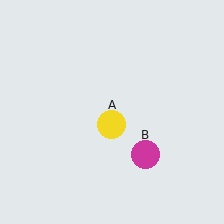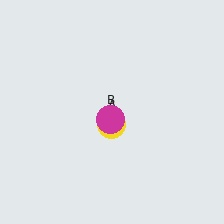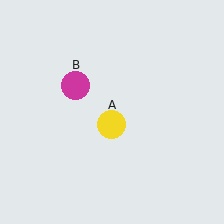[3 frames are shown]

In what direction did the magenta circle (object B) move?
The magenta circle (object B) moved up and to the left.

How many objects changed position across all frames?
1 object changed position: magenta circle (object B).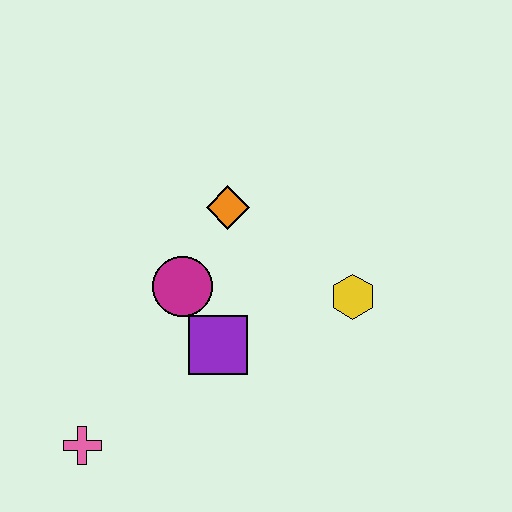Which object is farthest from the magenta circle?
The pink cross is farthest from the magenta circle.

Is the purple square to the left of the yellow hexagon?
Yes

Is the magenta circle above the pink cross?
Yes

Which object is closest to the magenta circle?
The purple square is closest to the magenta circle.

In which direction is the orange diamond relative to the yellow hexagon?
The orange diamond is to the left of the yellow hexagon.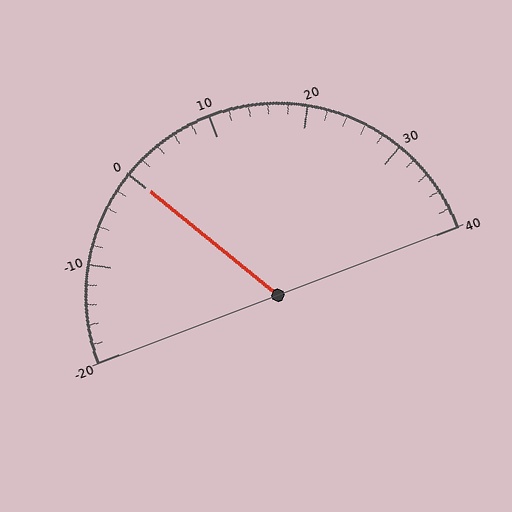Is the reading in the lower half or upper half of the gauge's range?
The reading is in the lower half of the range (-20 to 40).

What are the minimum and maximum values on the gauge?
The gauge ranges from -20 to 40.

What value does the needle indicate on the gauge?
The needle indicates approximately 0.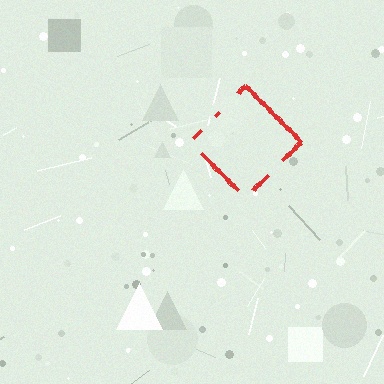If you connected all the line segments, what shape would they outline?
They would outline a diamond.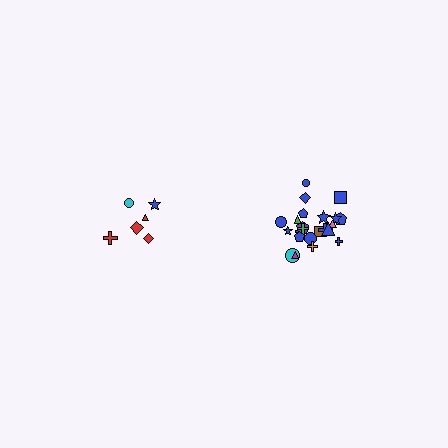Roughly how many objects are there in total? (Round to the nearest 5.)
Roughly 30 objects in total.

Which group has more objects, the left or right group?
The right group.